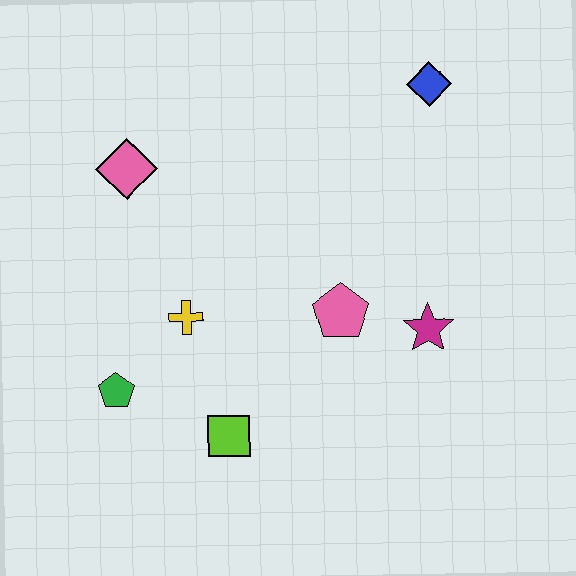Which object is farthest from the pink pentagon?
The pink diamond is farthest from the pink pentagon.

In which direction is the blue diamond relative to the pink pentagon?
The blue diamond is above the pink pentagon.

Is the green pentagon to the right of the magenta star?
No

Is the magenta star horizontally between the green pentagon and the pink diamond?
No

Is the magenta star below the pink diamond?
Yes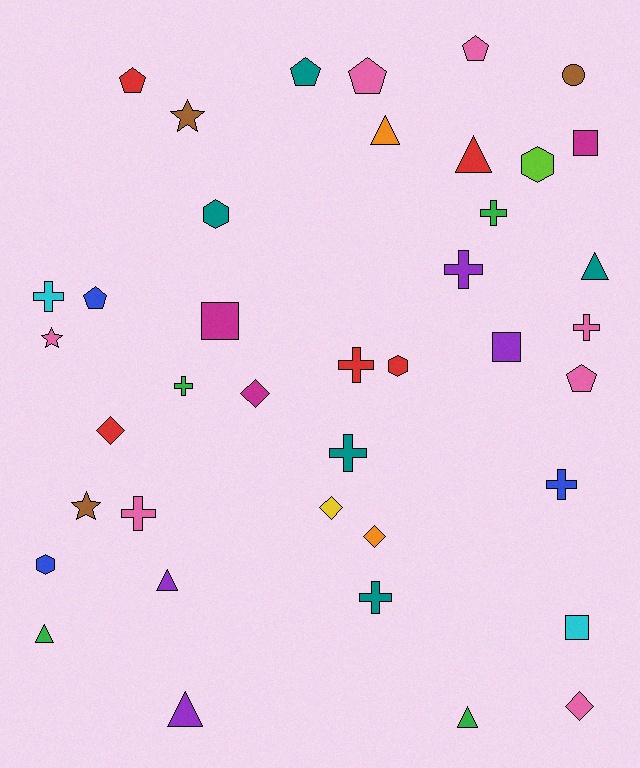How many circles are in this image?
There is 1 circle.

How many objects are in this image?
There are 40 objects.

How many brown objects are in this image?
There are 3 brown objects.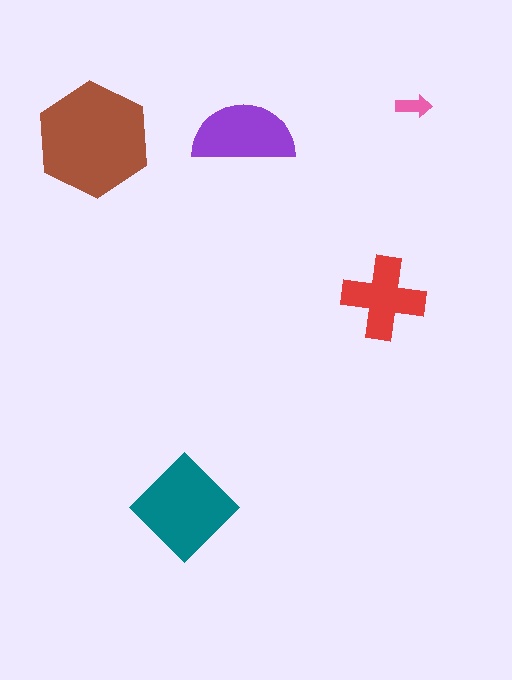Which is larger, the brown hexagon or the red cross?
The brown hexagon.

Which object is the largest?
The brown hexagon.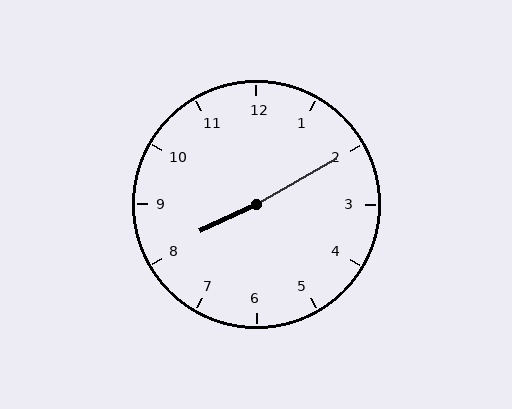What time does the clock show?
8:10.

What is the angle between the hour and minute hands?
Approximately 175 degrees.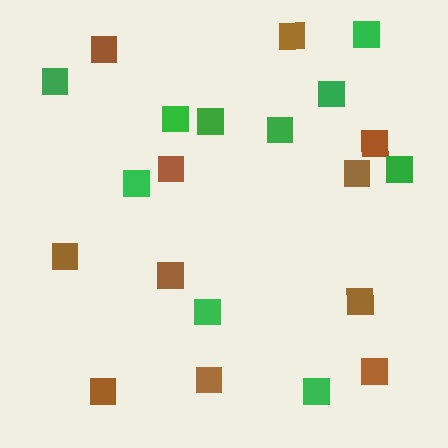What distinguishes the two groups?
There are 2 groups: one group of brown squares (11) and one group of green squares (10).